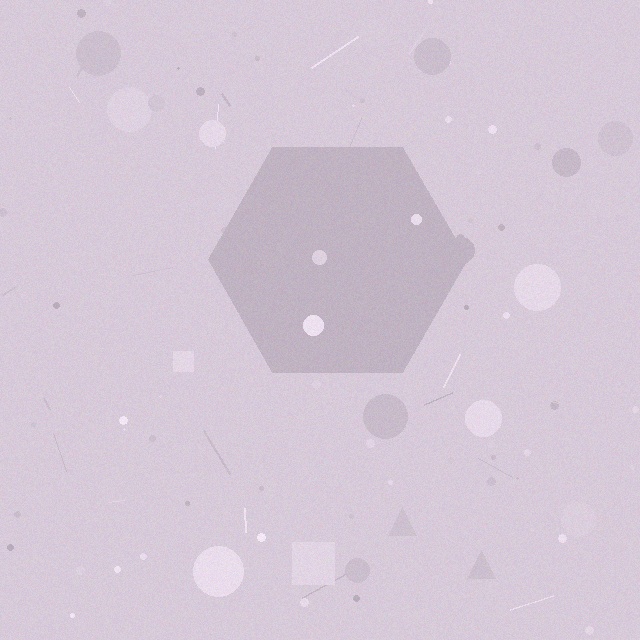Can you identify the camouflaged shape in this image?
The camouflaged shape is a hexagon.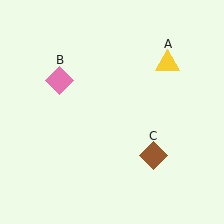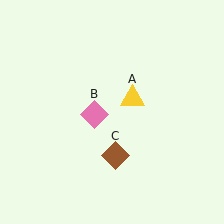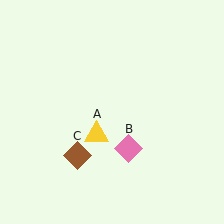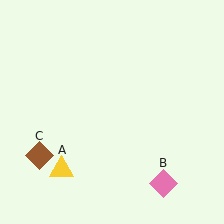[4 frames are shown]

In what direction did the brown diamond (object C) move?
The brown diamond (object C) moved left.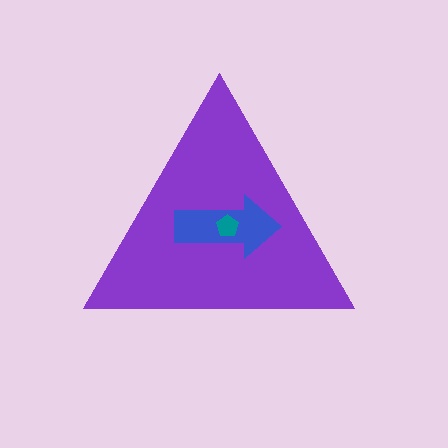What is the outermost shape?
The purple triangle.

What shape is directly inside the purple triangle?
The blue arrow.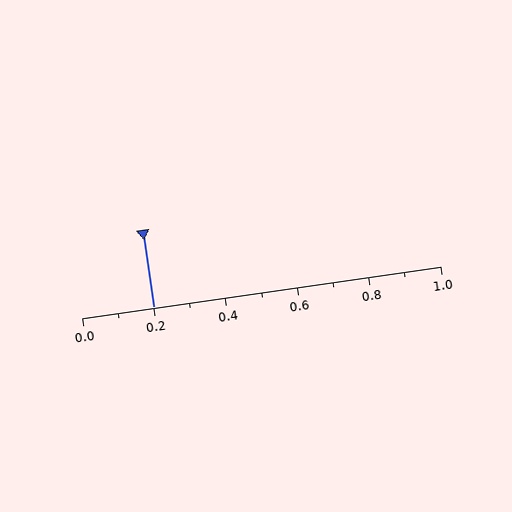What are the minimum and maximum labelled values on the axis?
The axis runs from 0.0 to 1.0.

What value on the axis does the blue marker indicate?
The marker indicates approximately 0.2.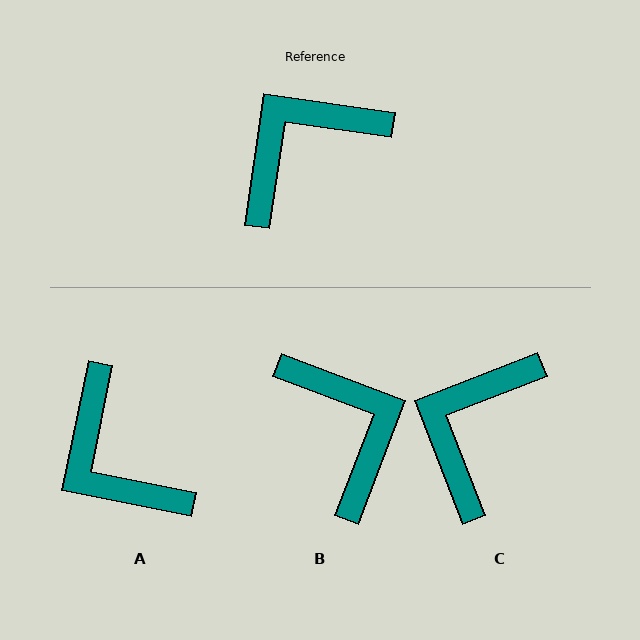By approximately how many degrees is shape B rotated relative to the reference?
Approximately 103 degrees clockwise.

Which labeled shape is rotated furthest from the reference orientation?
B, about 103 degrees away.